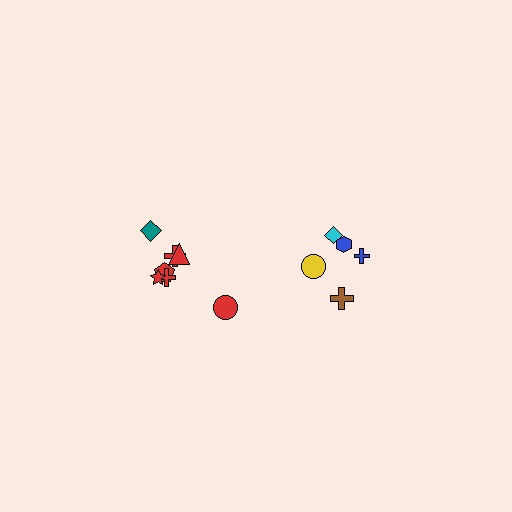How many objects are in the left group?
There are 7 objects.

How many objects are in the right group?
There are 5 objects.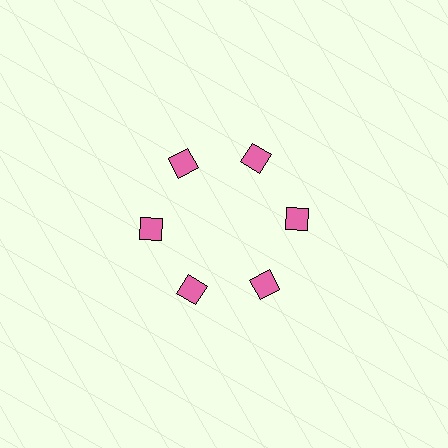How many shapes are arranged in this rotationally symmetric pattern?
There are 6 shapes, arranged in 6 groups of 1.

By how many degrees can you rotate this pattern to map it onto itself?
The pattern maps onto itself every 60 degrees of rotation.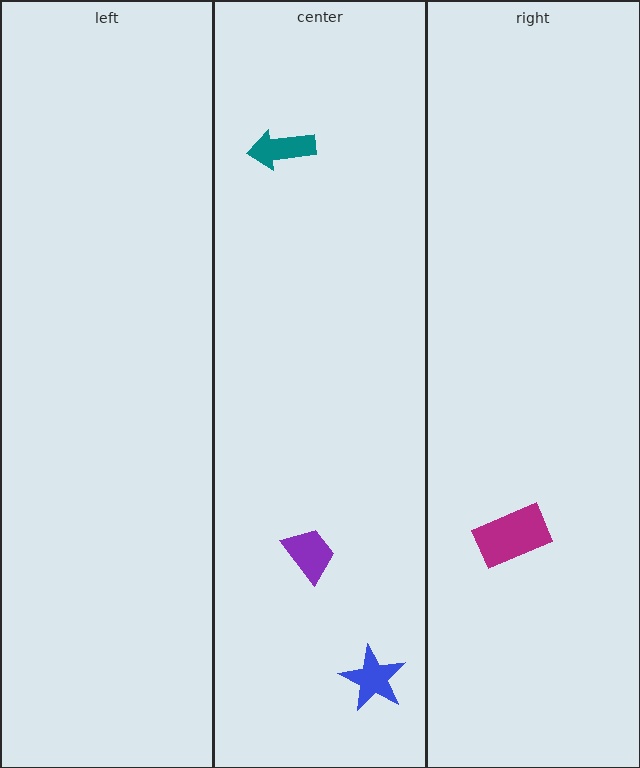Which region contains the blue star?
The center region.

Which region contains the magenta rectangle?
The right region.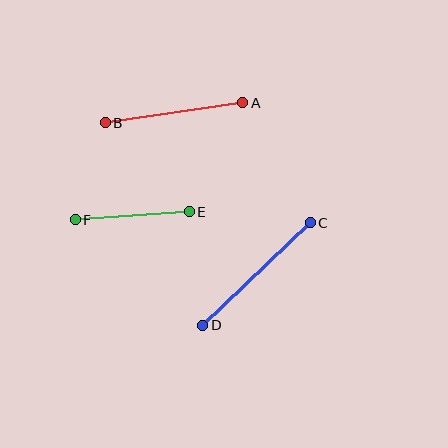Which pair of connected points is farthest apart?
Points C and D are farthest apart.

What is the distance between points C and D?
The distance is approximately 149 pixels.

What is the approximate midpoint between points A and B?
The midpoint is at approximately (174, 113) pixels.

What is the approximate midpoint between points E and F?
The midpoint is at approximately (132, 216) pixels.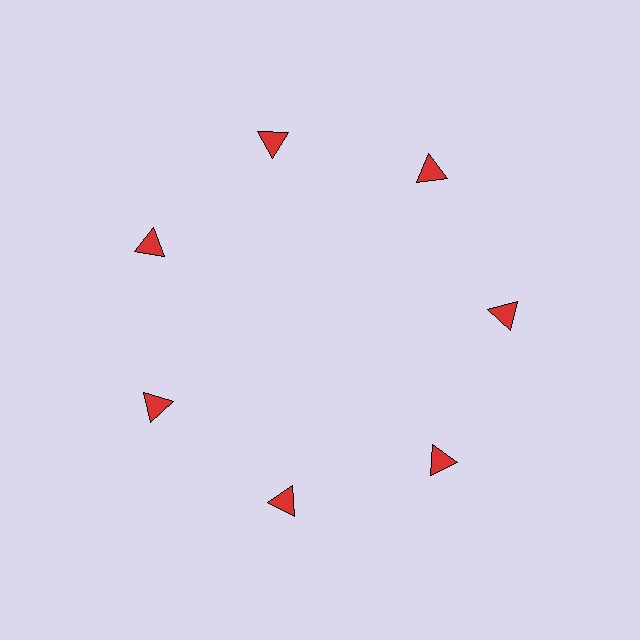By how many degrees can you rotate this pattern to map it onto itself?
The pattern maps onto itself every 51 degrees of rotation.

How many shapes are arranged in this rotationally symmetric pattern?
There are 7 shapes, arranged in 7 groups of 1.